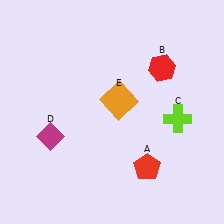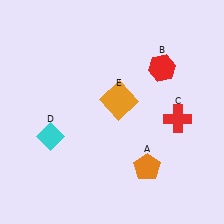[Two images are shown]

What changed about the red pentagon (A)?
In Image 1, A is red. In Image 2, it changed to orange.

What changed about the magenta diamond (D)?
In Image 1, D is magenta. In Image 2, it changed to cyan.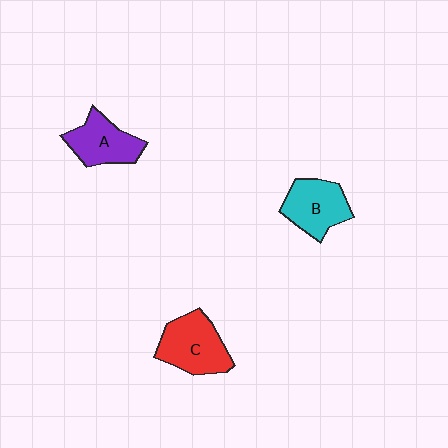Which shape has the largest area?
Shape C (red).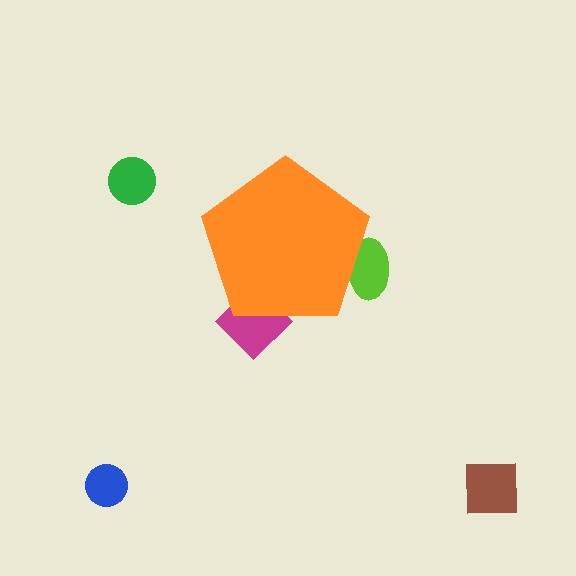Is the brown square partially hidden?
No, the brown square is fully visible.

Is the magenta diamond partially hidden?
Yes, the magenta diamond is partially hidden behind the orange pentagon.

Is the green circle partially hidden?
No, the green circle is fully visible.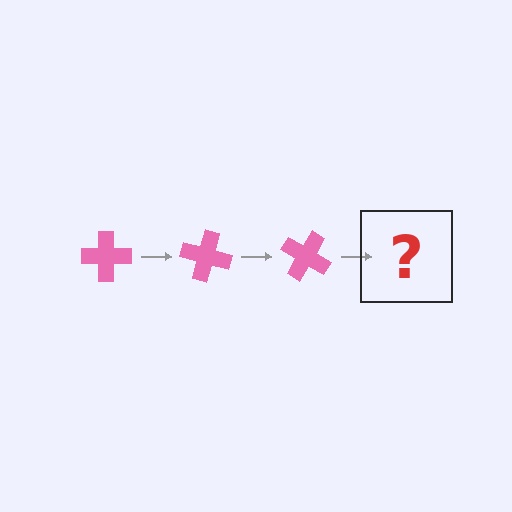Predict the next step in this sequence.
The next step is a pink cross rotated 45 degrees.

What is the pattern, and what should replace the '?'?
The pattern is that the cross rotates 15 degrees each step. The '?' should be a pink cross rotated 45 degrees.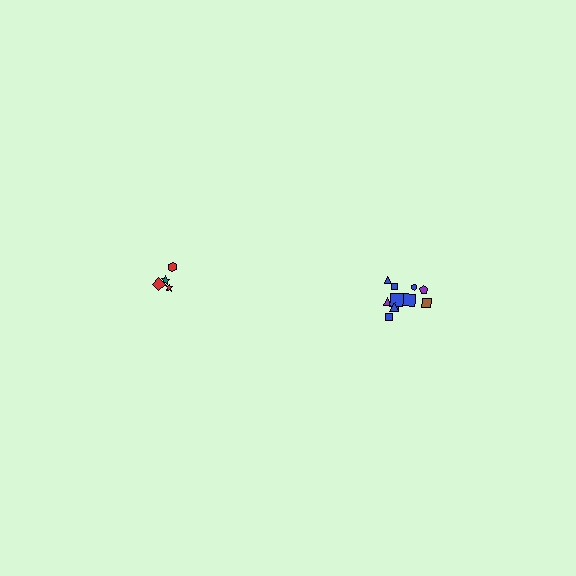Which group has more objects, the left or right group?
The right group.